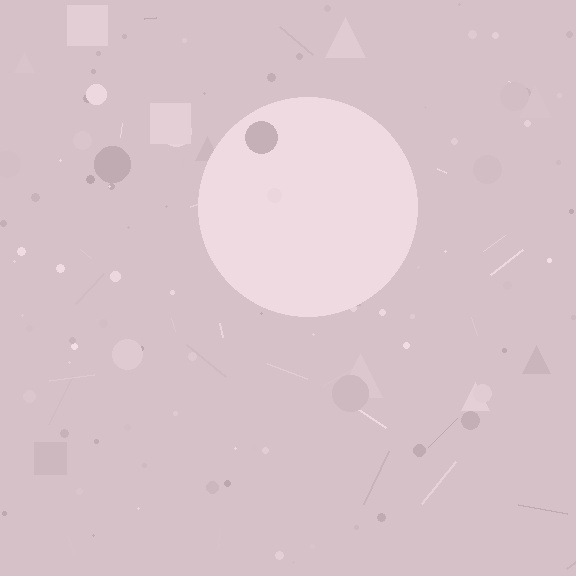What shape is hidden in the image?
A circle is hidden in the image.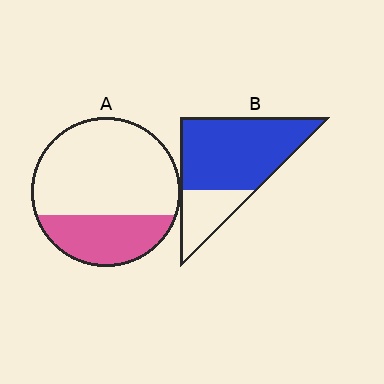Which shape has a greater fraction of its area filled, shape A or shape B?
Shape B.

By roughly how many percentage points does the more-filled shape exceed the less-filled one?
By roughly 45 percentage points (B over A).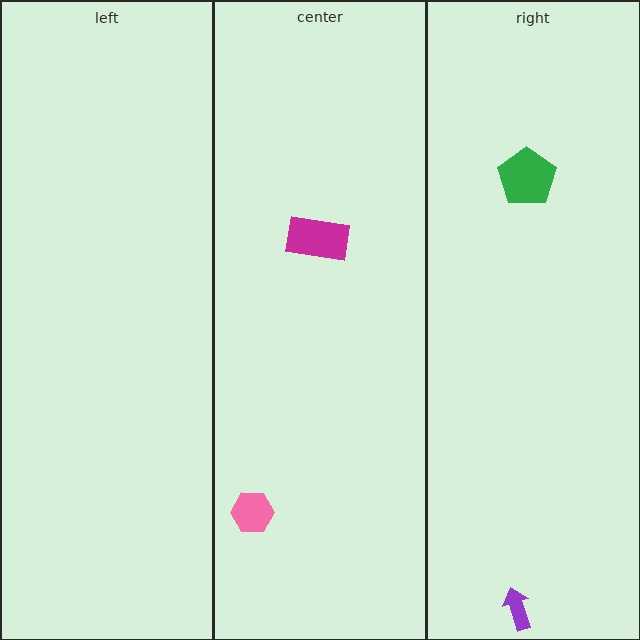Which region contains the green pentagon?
The right region.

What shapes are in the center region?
The pink hexagon, the magenta rectangle.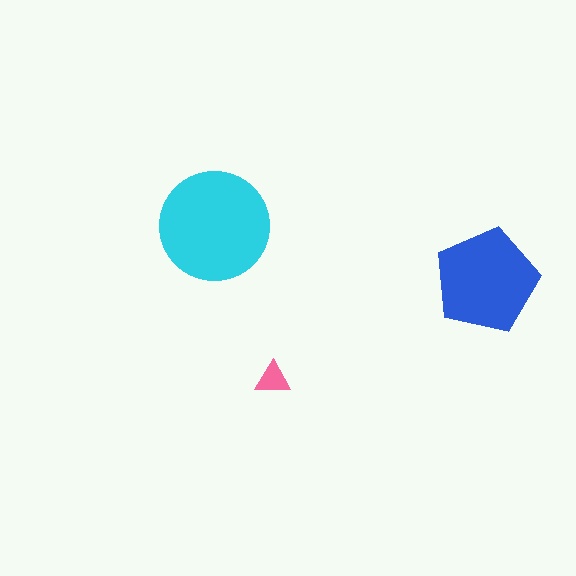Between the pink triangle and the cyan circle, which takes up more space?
The cyan circle.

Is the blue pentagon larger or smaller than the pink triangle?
Larger.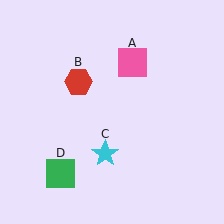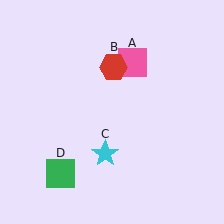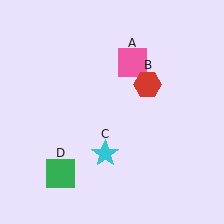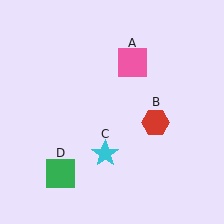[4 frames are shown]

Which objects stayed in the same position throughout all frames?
Pink square (object A) and cyan star (object C) and green square (object D) remained stationary.